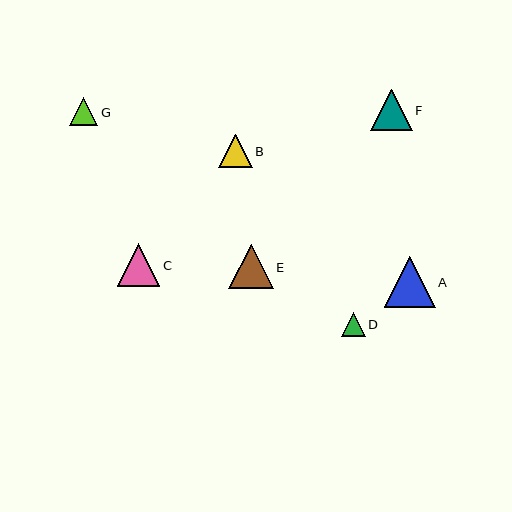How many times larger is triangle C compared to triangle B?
Triangle C is approximately 1.3 times the size of triangle B.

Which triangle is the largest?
Triangle A is the largest with a size of approximately 51 pixels.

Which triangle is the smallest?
Triangle D is the smallest with a size of approximately 24 pixels.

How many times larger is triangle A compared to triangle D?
Triangle A is approximately 2.1 times the size of triangle D.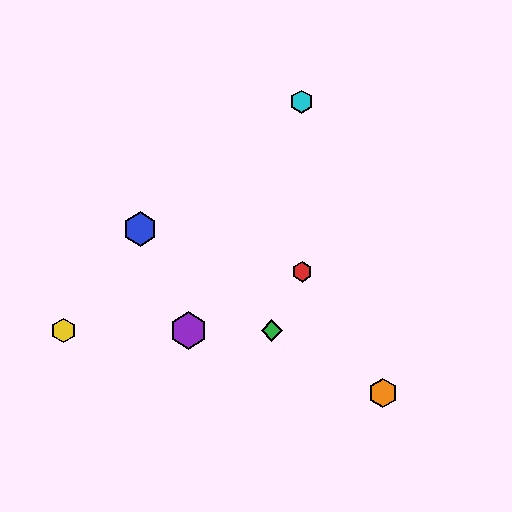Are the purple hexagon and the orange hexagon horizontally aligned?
No, the purple hexagon is at y≈331 and the orange hexagon is at y≈393.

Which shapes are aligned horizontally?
The green diamond, the yellow hexagon, the purple hexagon are aligned horizontally.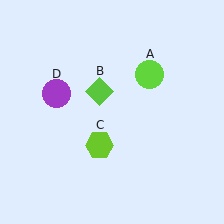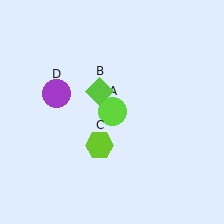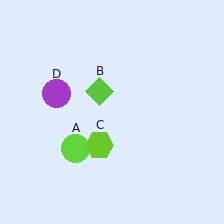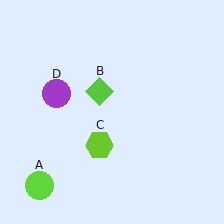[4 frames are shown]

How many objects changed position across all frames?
1 object changed position: lime circle (object A).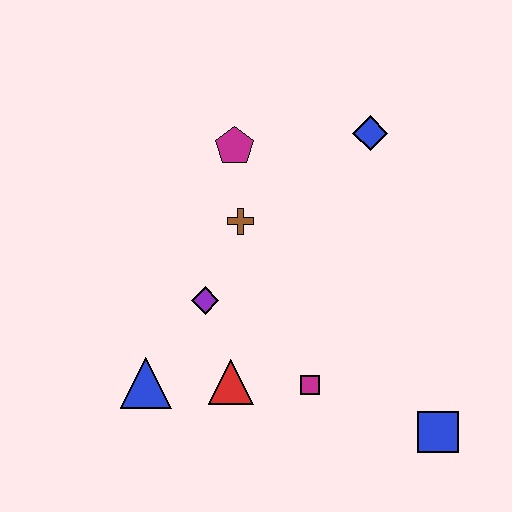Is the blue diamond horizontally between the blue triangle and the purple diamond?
No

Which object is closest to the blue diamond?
The magenta pentagon is closest to the blue diamond.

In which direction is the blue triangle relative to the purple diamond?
The blue triangle is below the purple diamond.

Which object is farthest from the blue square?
The magenta pentagon is farthest from the blue square.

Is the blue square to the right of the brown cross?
Yes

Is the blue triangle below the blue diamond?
Yes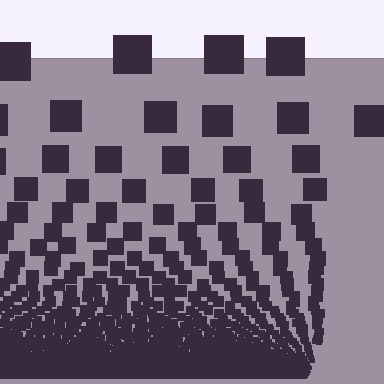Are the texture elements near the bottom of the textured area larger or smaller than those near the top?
Smaller. The gradient is inverted — elements near the bottom are smaller and denser.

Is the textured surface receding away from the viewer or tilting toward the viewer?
The surface appears to tilt toward the viewer. Texture elements get larger and sparser toward the top.